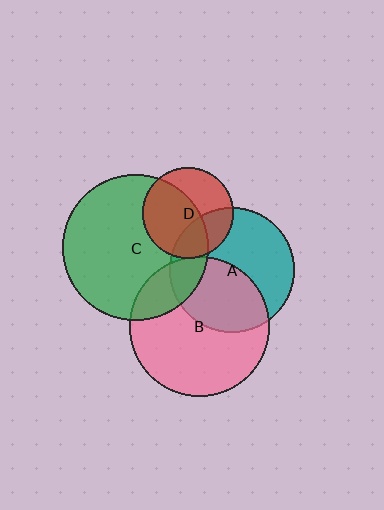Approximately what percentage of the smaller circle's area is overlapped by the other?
Approximately 20%.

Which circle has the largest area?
Circle C (green).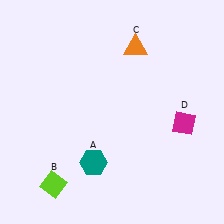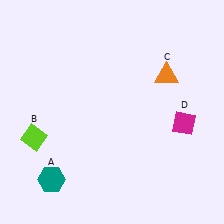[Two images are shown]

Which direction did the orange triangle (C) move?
The orange triangle (C) moved right.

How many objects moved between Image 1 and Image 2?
3 objects moved between the two images.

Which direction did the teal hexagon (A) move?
The teal hexagon (A) moved left.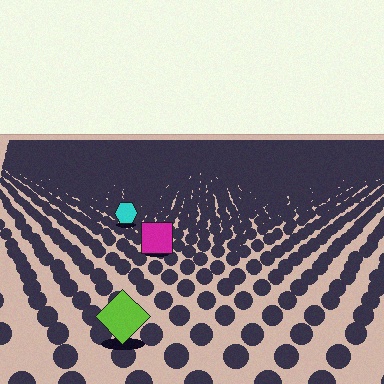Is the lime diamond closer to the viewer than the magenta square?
Yes. The lime diamond is closer — you can tell from the texture gradient: the ground texture is coarser near it.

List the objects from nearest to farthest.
From nearest to farthest: the lime diamond, the magenta square, the cyan hexagon.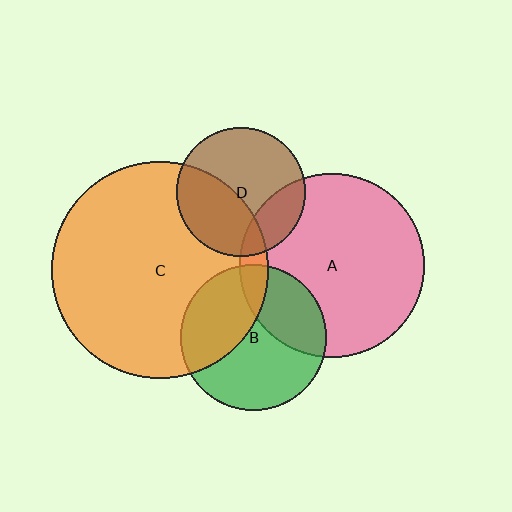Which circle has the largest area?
Circle C (orange).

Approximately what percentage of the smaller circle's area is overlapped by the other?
Approximately 20%.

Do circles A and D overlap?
Yes.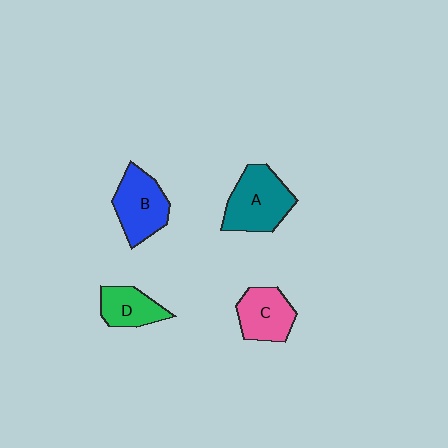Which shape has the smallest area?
Shape D (green).